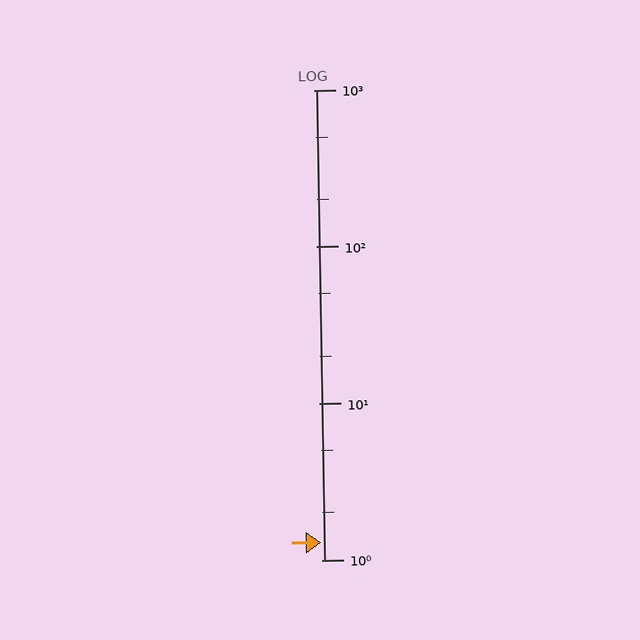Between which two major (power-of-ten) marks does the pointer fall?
The pointer is between 1 and 10.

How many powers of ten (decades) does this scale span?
The scale spans 3 decades, from 1 to 1000.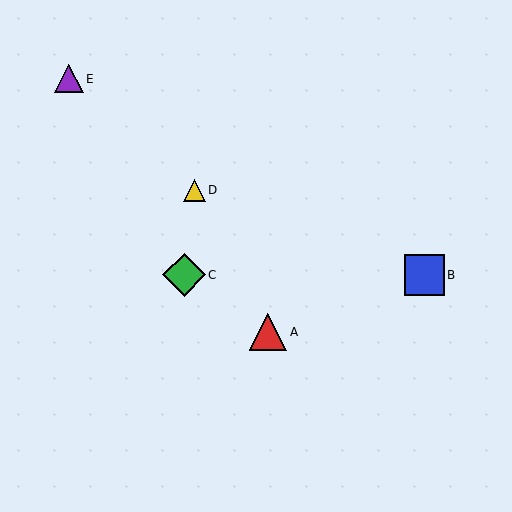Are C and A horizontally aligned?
No, C is at y≈275 and A is at y≈332.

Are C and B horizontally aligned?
Yes, both are at y≈275.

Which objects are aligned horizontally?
Objects B, C are aligned horizontally.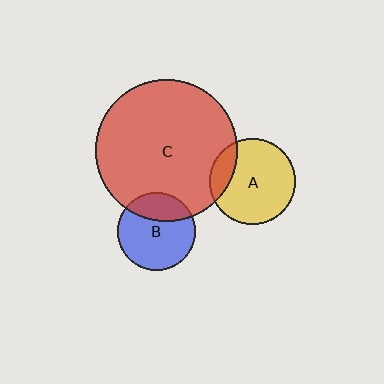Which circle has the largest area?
Circle C (red).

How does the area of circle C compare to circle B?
Approximately 3.3 times.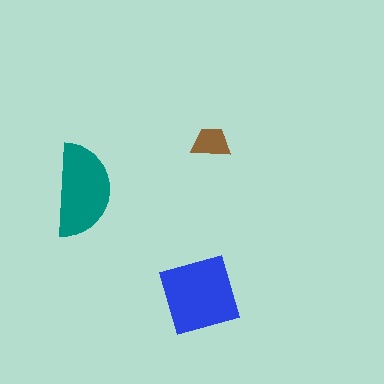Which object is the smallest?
The brown trapezoid.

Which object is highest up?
The brown trapezoid is topmost.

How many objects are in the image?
There are 3 objects in the image.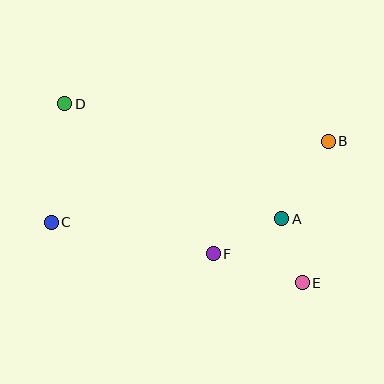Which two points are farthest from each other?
Points D and E are farthest from each other.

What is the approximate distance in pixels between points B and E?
The distance between B and E is approximately 144 pixels.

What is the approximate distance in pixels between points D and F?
The distance between D and F is approximately 211 pixels.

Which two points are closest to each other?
Points A and E are closest to each other.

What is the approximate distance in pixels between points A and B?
The distance between A and B is approximately 90 pixels.